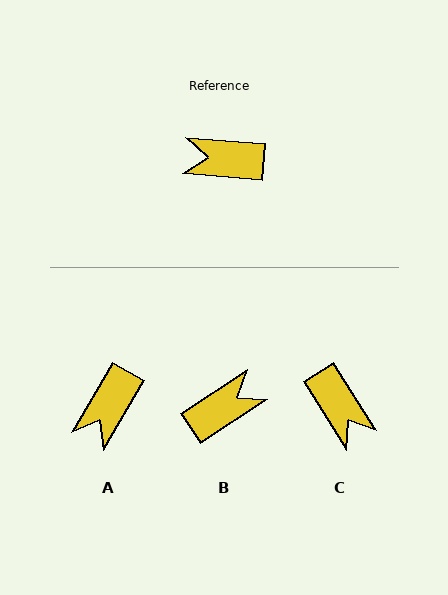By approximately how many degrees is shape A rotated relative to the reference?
Approximately 64 degrees counter-clockwise.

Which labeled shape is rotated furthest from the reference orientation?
B, about 142 degrees away.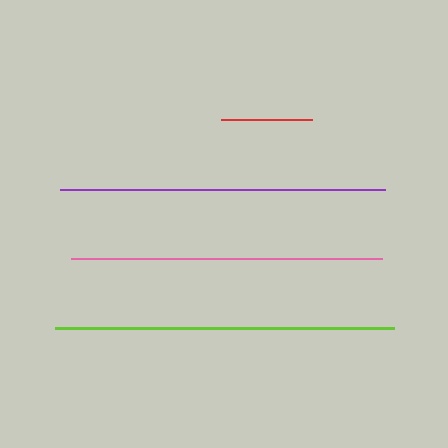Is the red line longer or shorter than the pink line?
The pink line is longer than the red line.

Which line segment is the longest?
The lime line is the longest at approximately 339 pixels.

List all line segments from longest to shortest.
From longest to shortest: lime, purple, pink, red.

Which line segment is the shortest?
The red line is the shortest at approximately 91 pixels.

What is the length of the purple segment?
The purple segment is approximately 325 pixels long.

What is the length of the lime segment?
The lime segment is approximately 339 pixels long.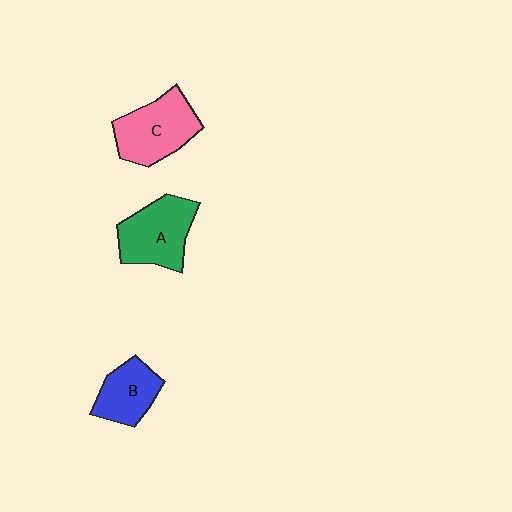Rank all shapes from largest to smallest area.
From largest to smallest: C (pink), A (green), B (blue).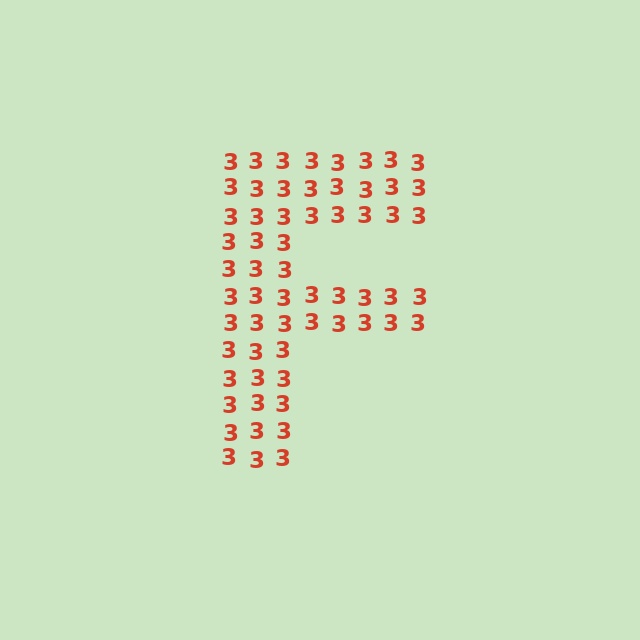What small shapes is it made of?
It is made of small digit 3's.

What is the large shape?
The large shape is the letter F.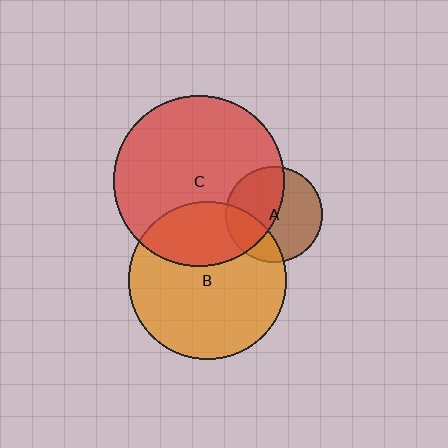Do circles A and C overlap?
Yes.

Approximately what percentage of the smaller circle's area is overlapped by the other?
Approximately 50%.